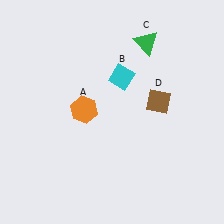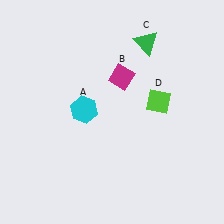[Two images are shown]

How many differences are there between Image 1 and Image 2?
There are 3 differences between the two images.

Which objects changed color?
A changed from orange to cyan. B changed from cyan to magenta. D changed from brown to lime.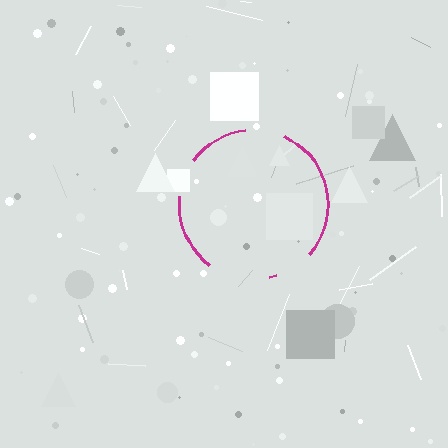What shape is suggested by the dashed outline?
The dashed outline suggests a circle.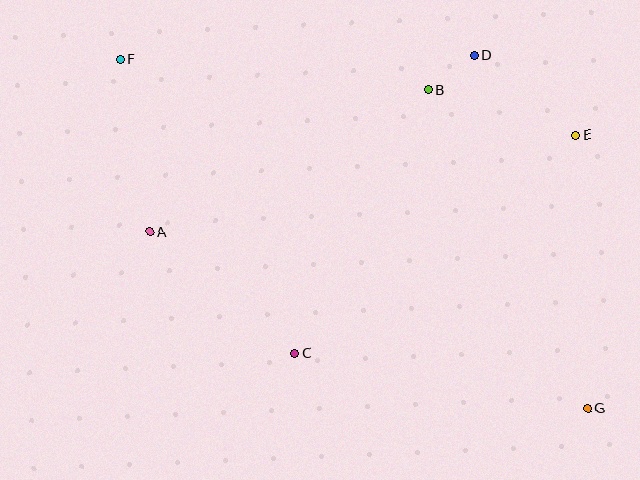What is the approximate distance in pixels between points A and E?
The distance between A and E is approximately 436 pixels.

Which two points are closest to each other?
Points B and D are closest to each other.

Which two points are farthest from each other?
Points F and G are farthest from each other.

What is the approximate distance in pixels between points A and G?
The distance between A and G is approximately 472 pixels.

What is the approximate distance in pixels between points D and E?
The distance between D and E is approximately 129 pixels.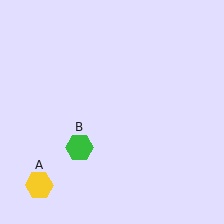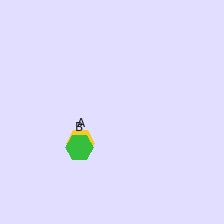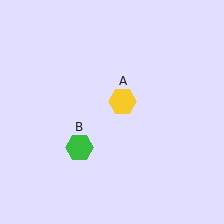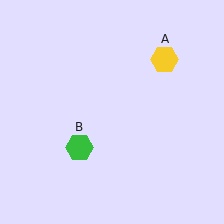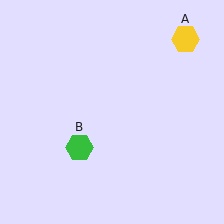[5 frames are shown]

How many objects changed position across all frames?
1 object changed position: yellow hexagon (object A).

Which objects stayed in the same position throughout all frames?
Green hexagon (object B) remained stationary.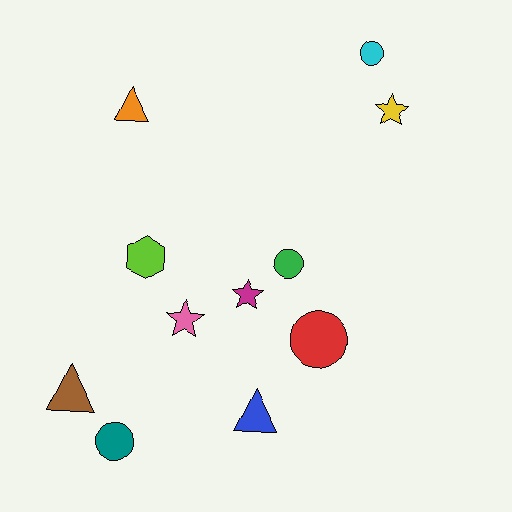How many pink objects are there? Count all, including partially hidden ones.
There is 1 pink object.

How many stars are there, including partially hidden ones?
There are 3 stars.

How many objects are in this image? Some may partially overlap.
There are 11 objects.